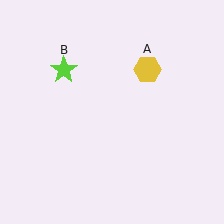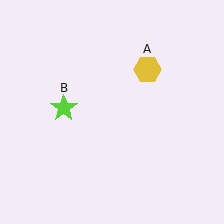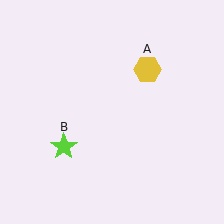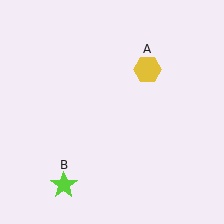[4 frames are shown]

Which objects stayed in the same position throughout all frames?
Yellow hexagon (object A) remained stationary.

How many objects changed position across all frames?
1 object changed position: lime star (object B).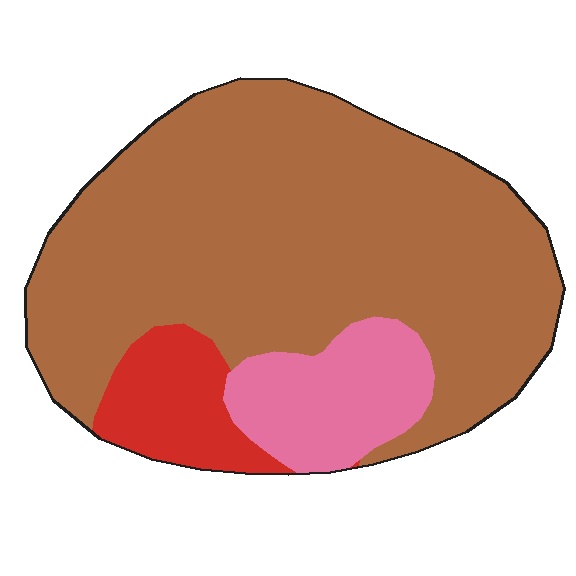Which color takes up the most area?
Brown, at roughly 75%.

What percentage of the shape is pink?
Pink covers around 15% of the shape.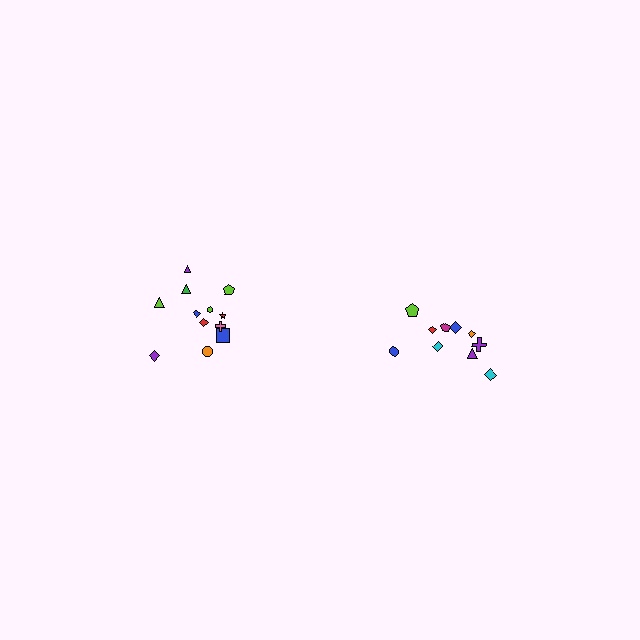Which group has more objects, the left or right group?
The left group.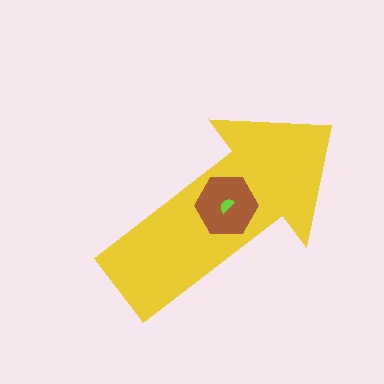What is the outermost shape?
The yellow arrow.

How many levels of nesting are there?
3.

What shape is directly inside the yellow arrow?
The brown hexagon.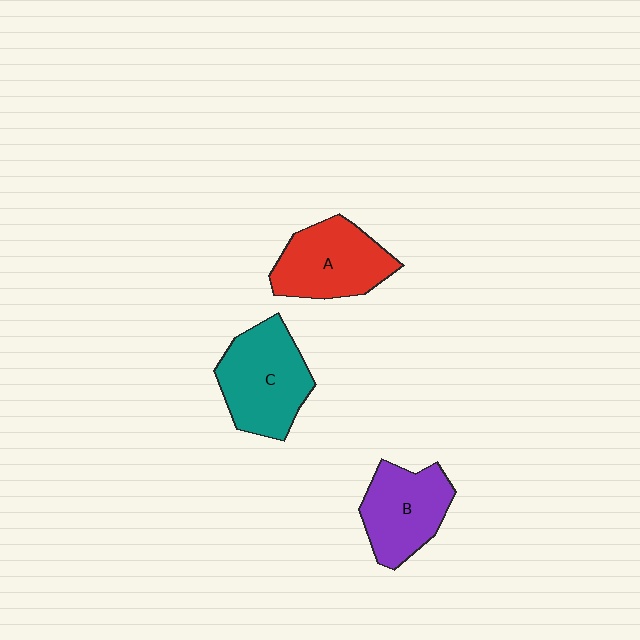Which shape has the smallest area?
Shape B (purple).